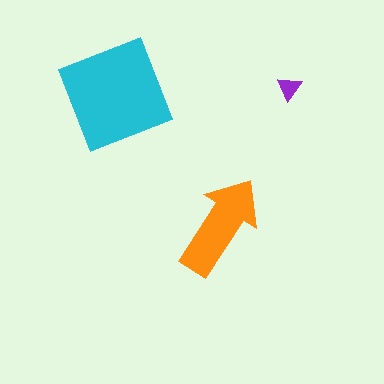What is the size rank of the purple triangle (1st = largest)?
3rd.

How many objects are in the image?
There are 3 objects in the image.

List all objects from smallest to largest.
The purple triangle, the orange arrow, the cyan diamond.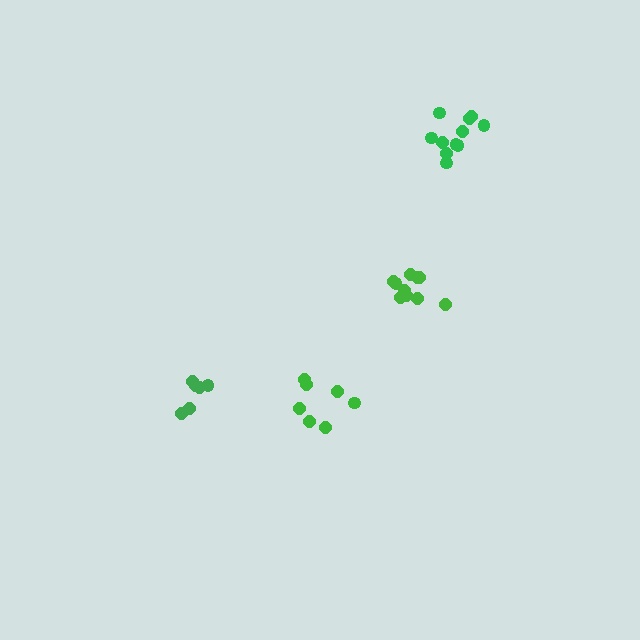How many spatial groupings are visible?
There are 4 spatial groupings.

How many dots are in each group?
Group 1: 7 dots, Group 2: 6 dots, Group 3: 11 dots, Group 4: 10 dots (34 total).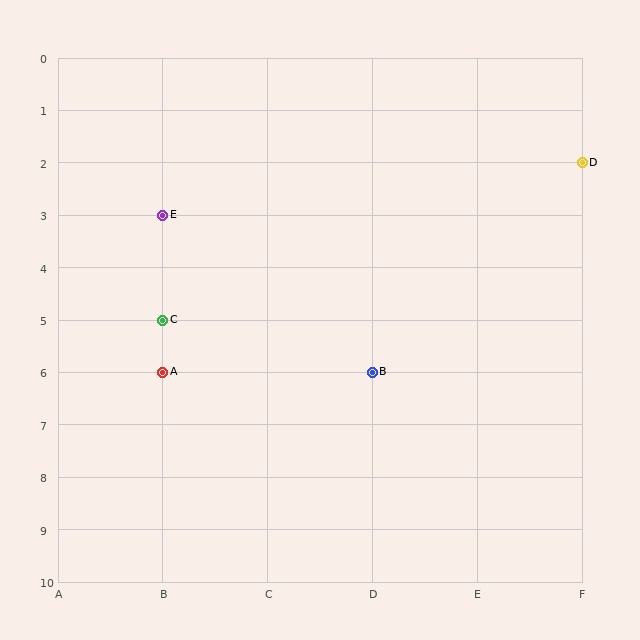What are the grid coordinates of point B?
Point B is at grid coordinates (D, 6).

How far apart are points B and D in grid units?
Points B and D are 2 columns and 4 rows apart (about 4.5 grid units diagonally).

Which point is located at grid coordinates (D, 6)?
Point B is at (D, 6).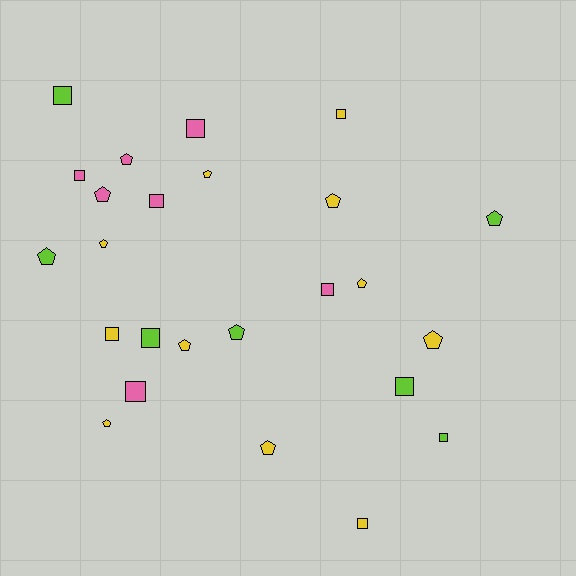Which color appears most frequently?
Yellow, with 11 objects.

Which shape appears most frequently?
Pentagon, with 13 objects.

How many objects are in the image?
There are 25 objects.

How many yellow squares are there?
There are 3 yellow squares.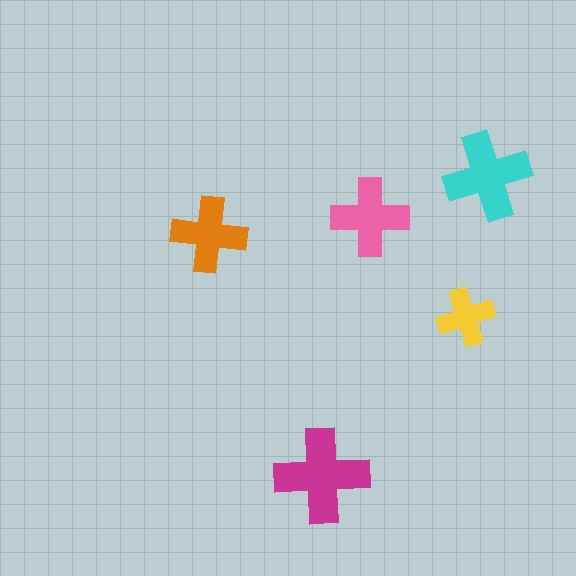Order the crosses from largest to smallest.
the magenta one, the cyan one, the pink one, the orange one, the yellow one.